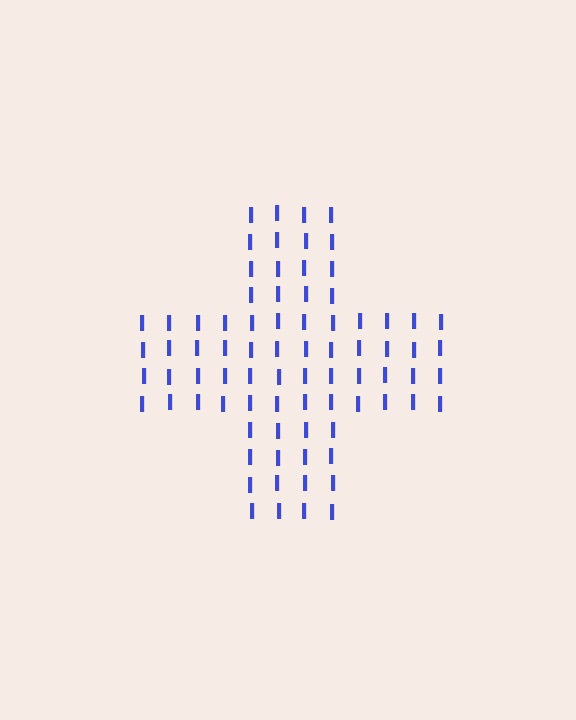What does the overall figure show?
The overall figure shows a cross.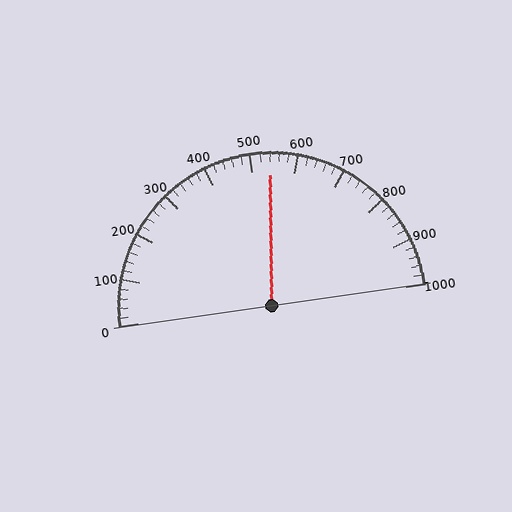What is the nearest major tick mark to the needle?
The nearest major tick mark is 500.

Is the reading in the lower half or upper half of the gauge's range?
The reading is in the upper half of the range (0 to 1000).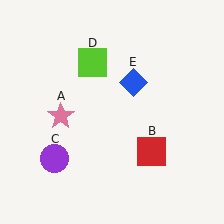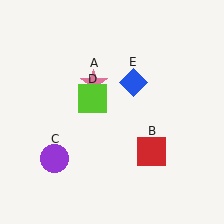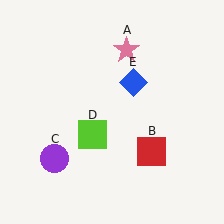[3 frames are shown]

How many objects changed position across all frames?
2 objects changed position: pink star (object A), lime square (object D).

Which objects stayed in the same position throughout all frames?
Red square (object B) and purple circle (object C) and blue diamond (object E) remained stationary.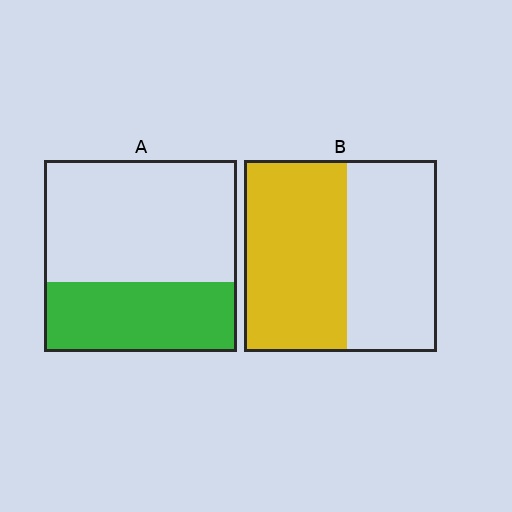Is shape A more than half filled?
No.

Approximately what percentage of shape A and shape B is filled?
A is approximately 35% and B is approximately 55%.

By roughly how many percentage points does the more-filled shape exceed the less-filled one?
By roughly 15 percentage points (B over A).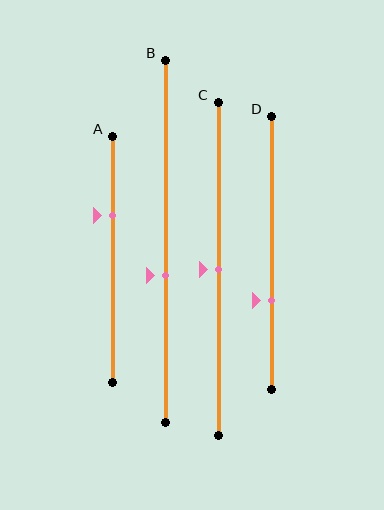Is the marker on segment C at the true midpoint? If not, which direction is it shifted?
Yes, the marker on segment C is at the true midpoint.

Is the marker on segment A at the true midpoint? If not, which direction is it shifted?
No, the marker on segment A is shifted upward by about 18% of the segment length.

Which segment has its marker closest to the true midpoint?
Segment C has its marker closest to the true midpoint.